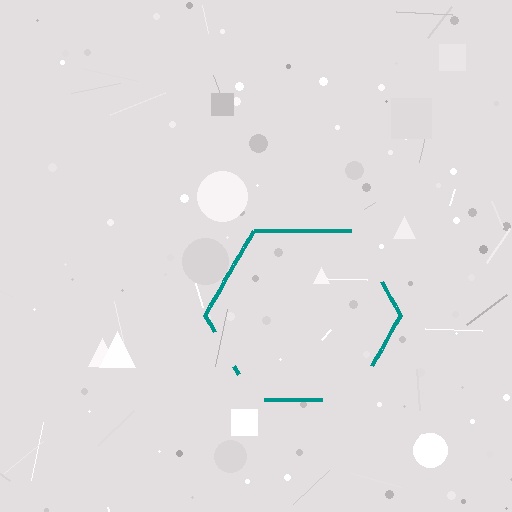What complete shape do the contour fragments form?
The contour fragments form a hexagon.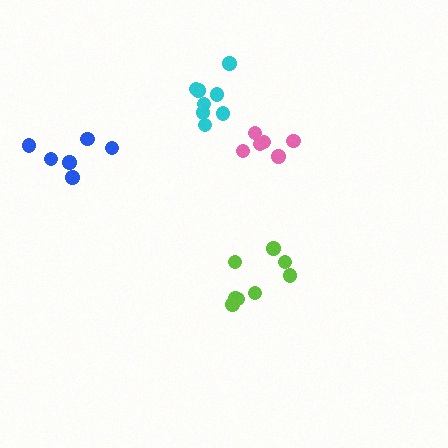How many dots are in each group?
Group 1: 6 dots, Group 2: 8 dots, Group 3: 8 dots, Group 4: 6 dots (28 total).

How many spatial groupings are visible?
There are 4 spatial groupings.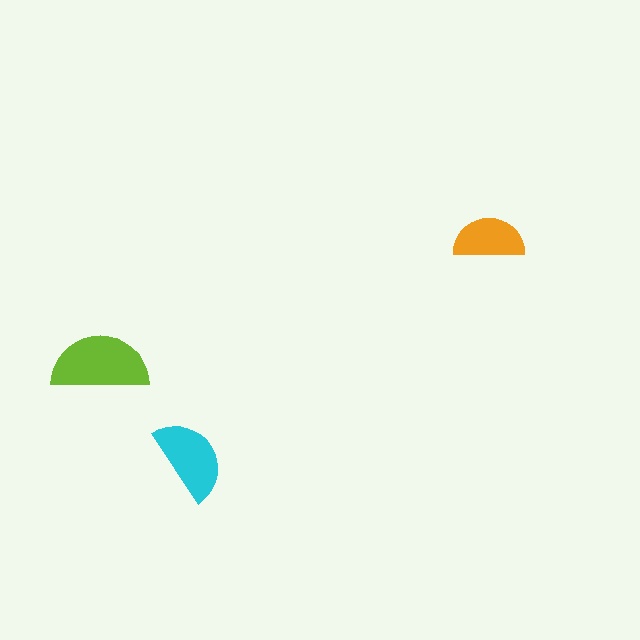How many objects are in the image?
There are 3 objects in the image.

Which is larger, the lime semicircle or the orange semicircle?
The lime one.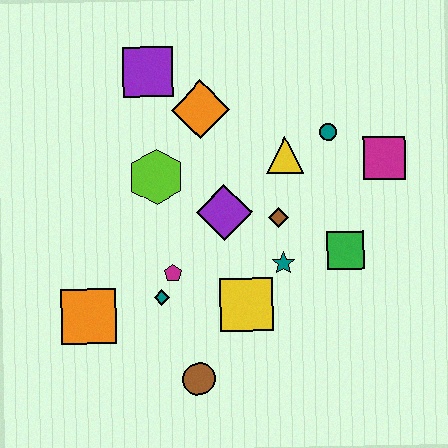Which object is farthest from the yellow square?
The purple square is farthest from the yellow square.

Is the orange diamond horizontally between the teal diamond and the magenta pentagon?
No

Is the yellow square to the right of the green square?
No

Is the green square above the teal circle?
No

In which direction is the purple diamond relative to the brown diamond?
The purple diamond is to the left of the brown diamond.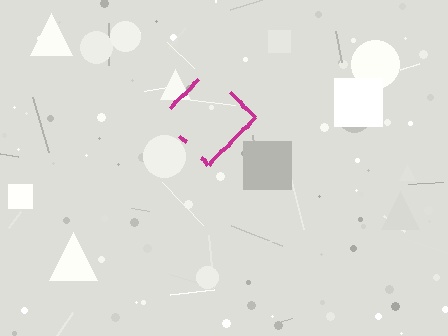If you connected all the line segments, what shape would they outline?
They would outline a diamond.